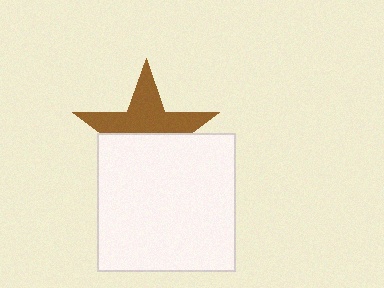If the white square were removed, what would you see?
You would see the complete brown star.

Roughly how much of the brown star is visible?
About half of it is visible (roughly 51%).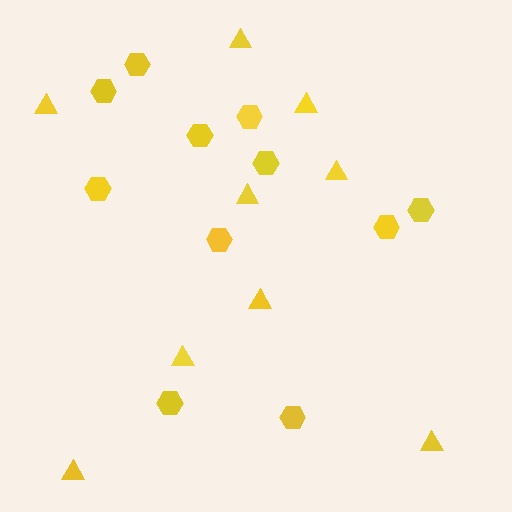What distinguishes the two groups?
There are 2 groups: one group of triangles (9) and one group of hexagons (11).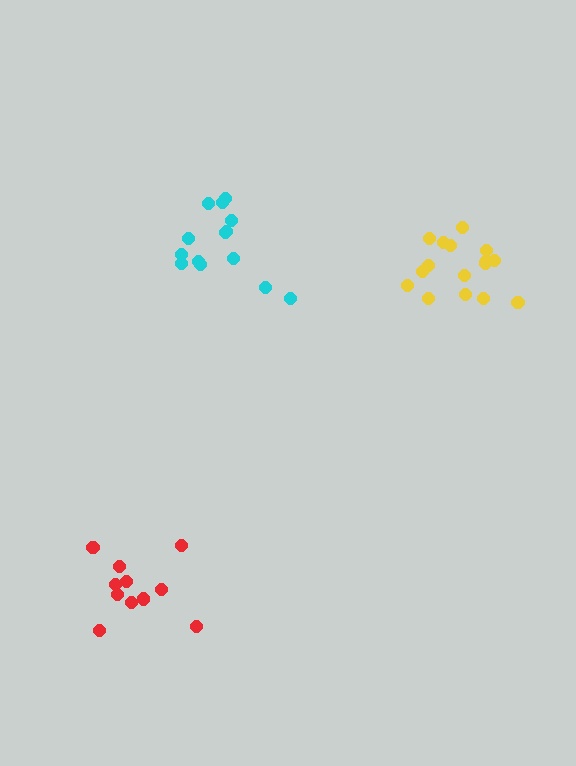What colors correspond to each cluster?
The clusters are colored: cyan, red, yellow.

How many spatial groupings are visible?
There are 3 spatial groupings.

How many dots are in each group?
Group 1: 14 dots, Group 2: 11 dots, Group 3: 16 dots (41 total).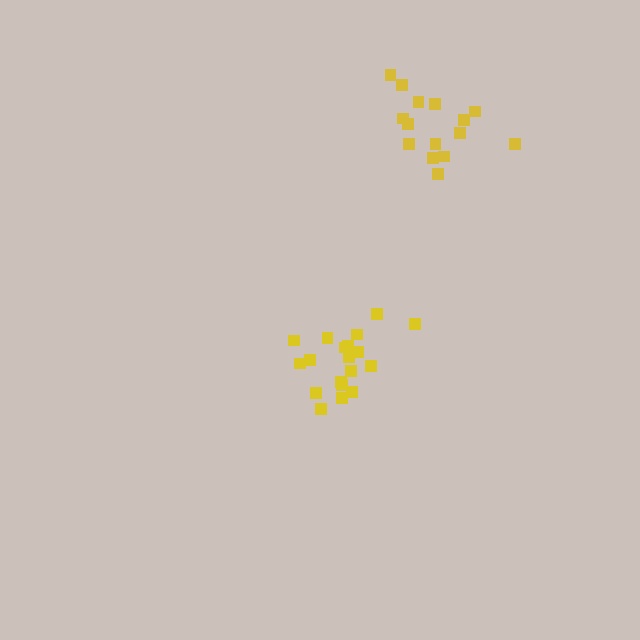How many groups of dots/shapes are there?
There are 2 groups.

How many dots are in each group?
Group 1: 15 dots, Group 2: 19 dots (34 total).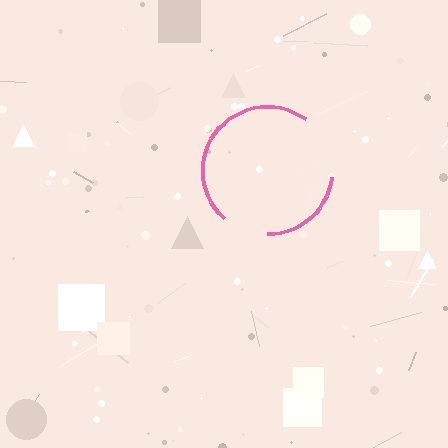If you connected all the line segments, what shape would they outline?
They would outline a circle.